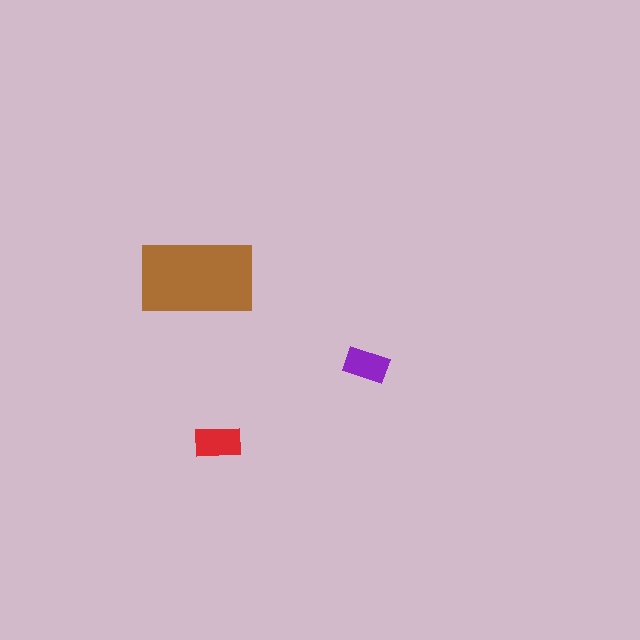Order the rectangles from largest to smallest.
the brown one, the red one, the purple one.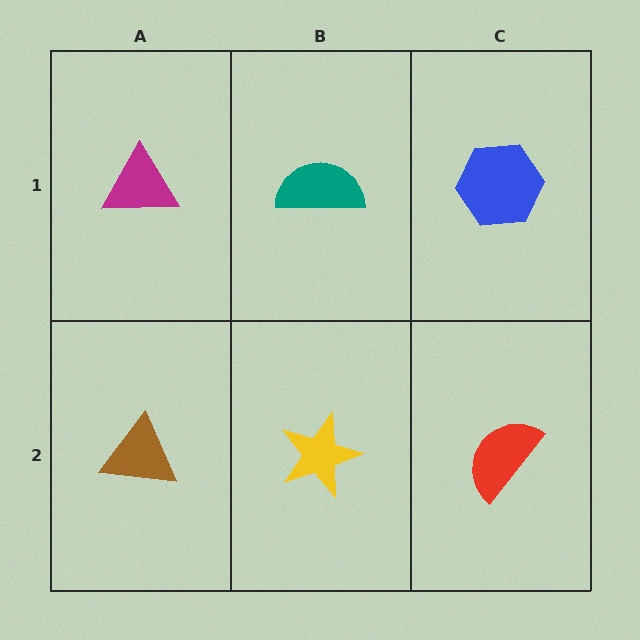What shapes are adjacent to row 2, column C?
A blue hexagon (row 1, column C), a yellow star (row 2, column B).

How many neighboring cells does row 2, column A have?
2.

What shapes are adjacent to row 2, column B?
A teal semicircle (row 1, column B), a brown triangle (row 2, column A), a red semicircle (row 2, column C).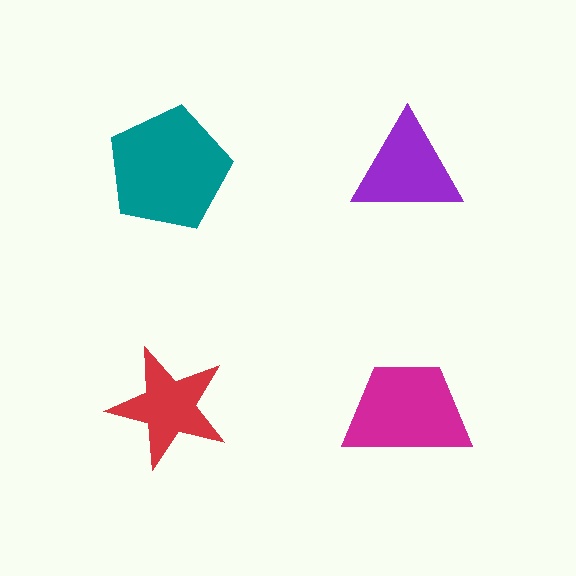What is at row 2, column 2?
A magenta trapezoid.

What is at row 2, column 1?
A red star.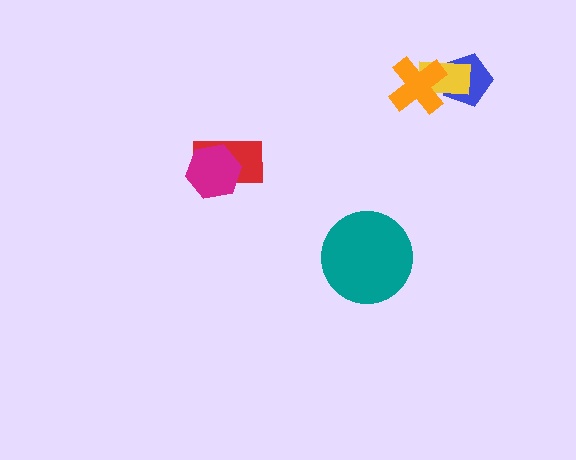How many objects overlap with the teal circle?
0 objects overlap with the teal circle.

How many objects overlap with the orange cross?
2 objects overlap with the orange cross.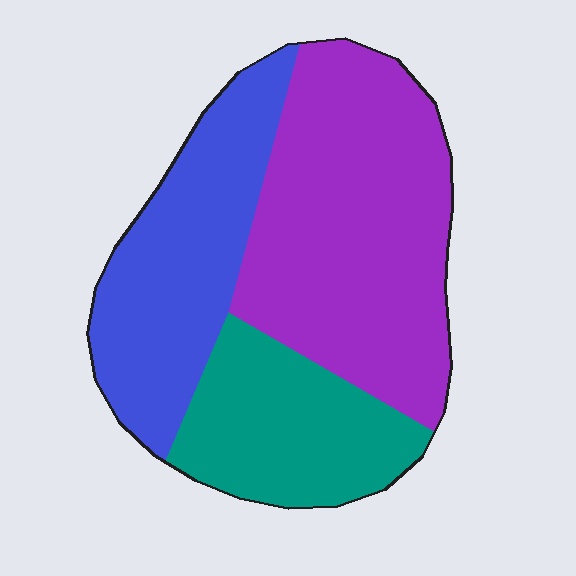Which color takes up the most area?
Purple, at roughly 45%.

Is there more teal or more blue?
Blue.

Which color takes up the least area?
Teal, at roughly 25%.